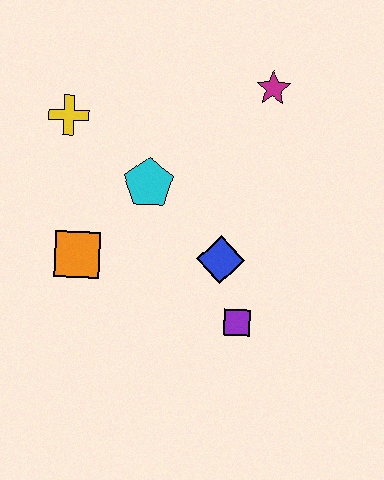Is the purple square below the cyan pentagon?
Yes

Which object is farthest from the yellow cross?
The purple square is farthest from the yellow cross.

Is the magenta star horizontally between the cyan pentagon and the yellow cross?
No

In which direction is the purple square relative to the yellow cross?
The purple square is below the yellow cross.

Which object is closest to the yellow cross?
The cyan pentagon is closest to the yellow cross.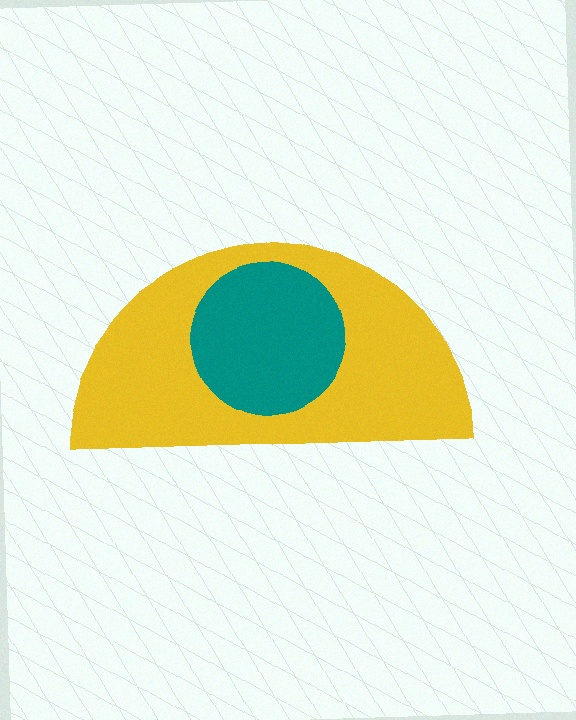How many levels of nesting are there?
2.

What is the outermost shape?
The yellow semicircle.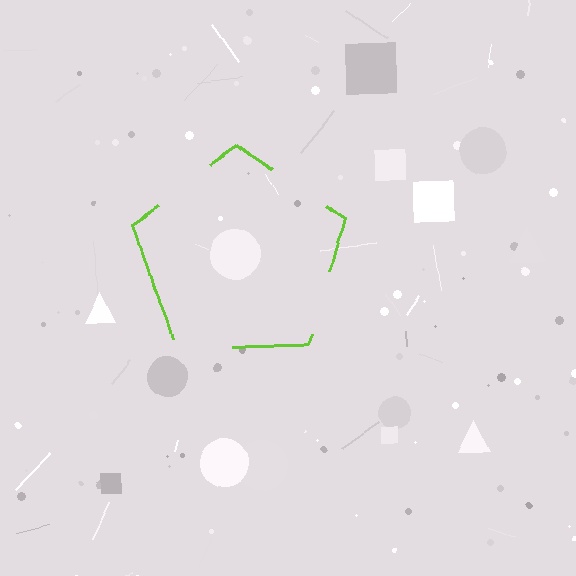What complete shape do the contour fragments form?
The contour fragments form a pentagon.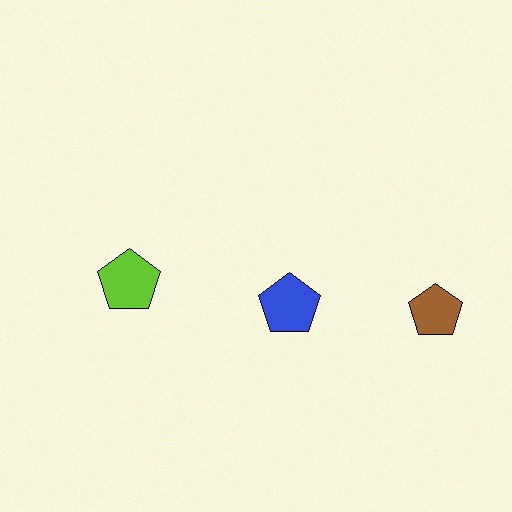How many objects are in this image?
There are 3 objects.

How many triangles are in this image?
There are no triangles.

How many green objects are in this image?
There are no green objects.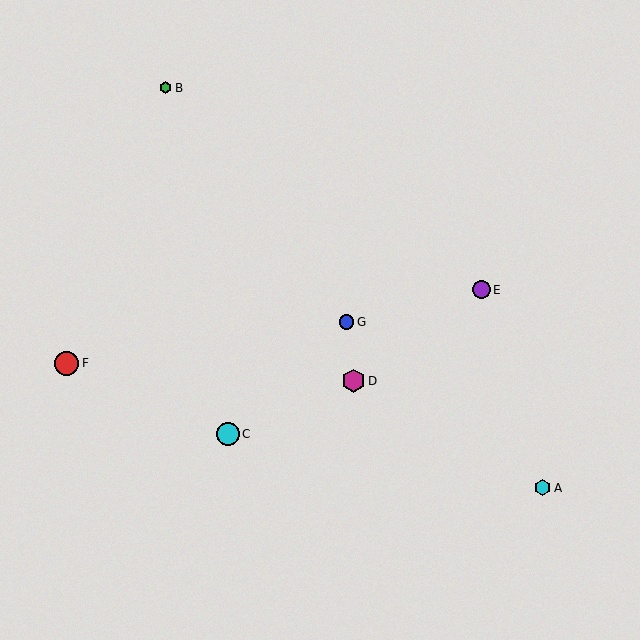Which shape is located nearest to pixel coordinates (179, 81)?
The green hexagon (labeled B) at (166, 88) is nearest to that location.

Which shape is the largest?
The red circle (labeled F) is the largest.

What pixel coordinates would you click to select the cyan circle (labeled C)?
Click at (228, 434) to select the cyan circle C.